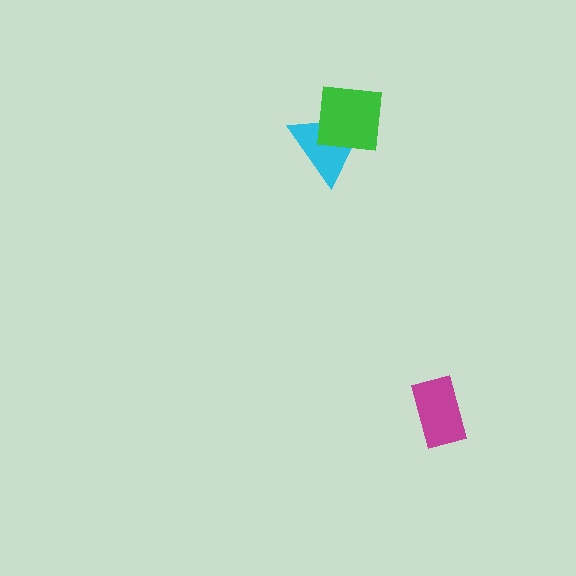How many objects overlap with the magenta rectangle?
0 objects overlap with the magenta rectangle.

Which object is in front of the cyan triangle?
The green square is in front of the cyan triangle.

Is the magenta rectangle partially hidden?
No, no other shape covers it.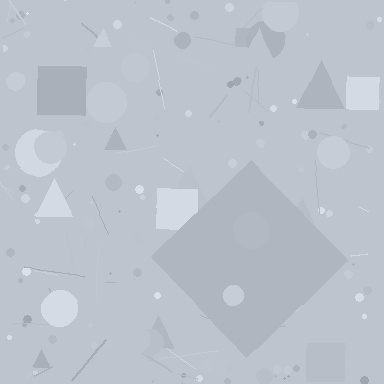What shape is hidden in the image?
A diamond is hidden in the image.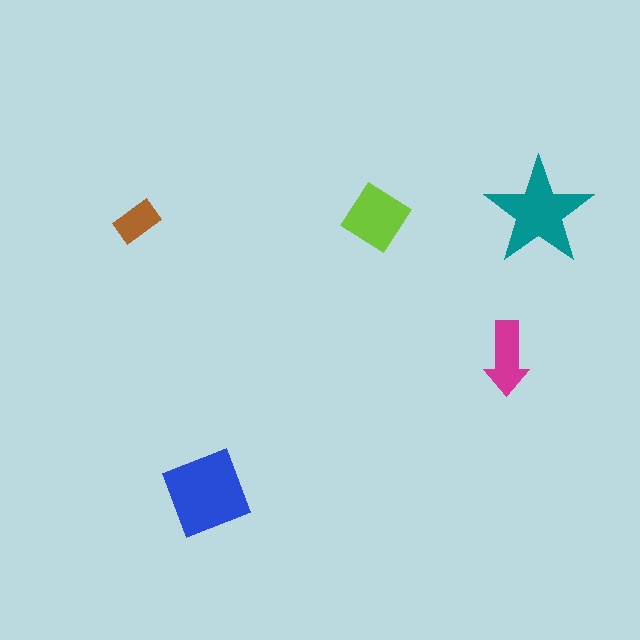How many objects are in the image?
There are 5 objects in the image.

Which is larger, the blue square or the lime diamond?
The blue square.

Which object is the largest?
The blue square.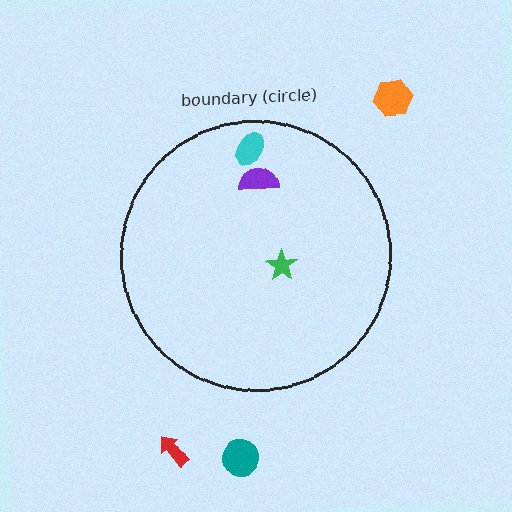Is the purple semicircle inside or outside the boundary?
Inside.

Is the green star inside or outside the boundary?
Inside.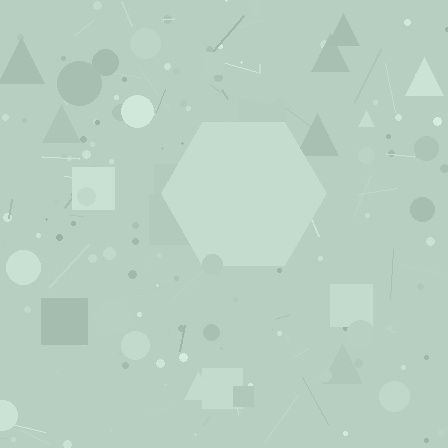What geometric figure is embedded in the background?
A hexagon is embedded in the background.